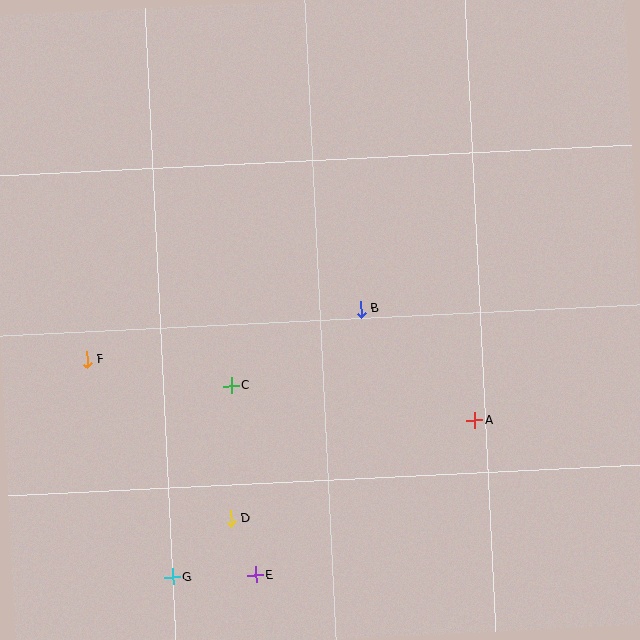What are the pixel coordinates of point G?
Point G is at (173, 577).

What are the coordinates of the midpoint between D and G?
The midpoint between D and G is at (202, 548).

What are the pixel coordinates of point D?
Point D is at (231, 519).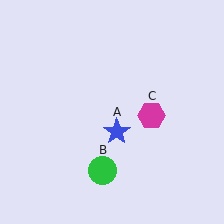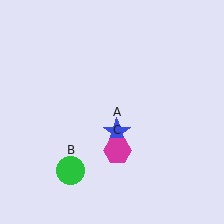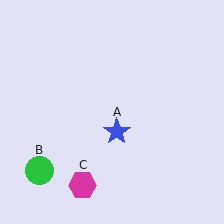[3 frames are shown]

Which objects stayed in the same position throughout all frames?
Blue star (object A) remained stationary.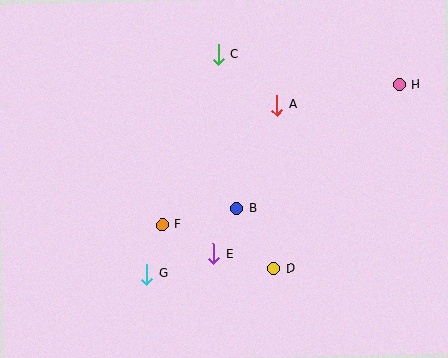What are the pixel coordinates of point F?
Point F is at (163, 225).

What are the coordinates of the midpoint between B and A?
The midpoint between B and A is at (257, 157).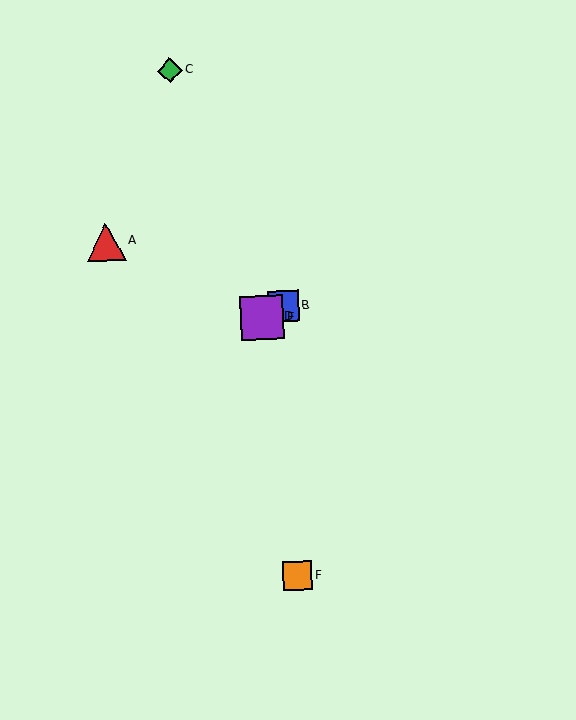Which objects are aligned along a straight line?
Objects B, D, E are aligned along a straight line.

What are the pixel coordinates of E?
Object E is at (262, 318).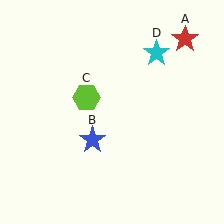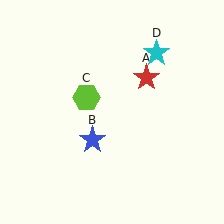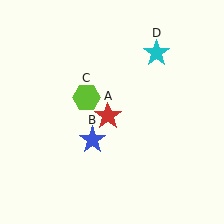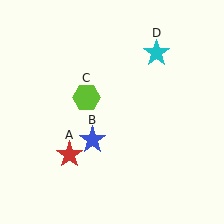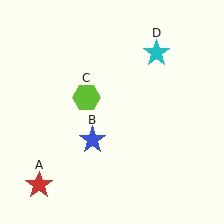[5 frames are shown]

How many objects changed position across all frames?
1 object changed position: red star (object A).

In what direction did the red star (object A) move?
The red star (object A) moved down and to the left.